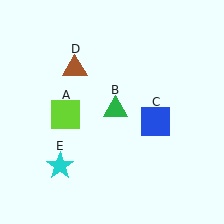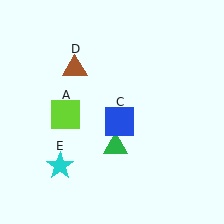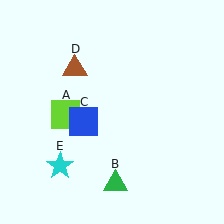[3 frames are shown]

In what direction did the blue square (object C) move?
The blue square (object C) moved left.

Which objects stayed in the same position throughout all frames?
Lime square (object A) and brown triangle (object D) and cyan star (object E) remained stationary.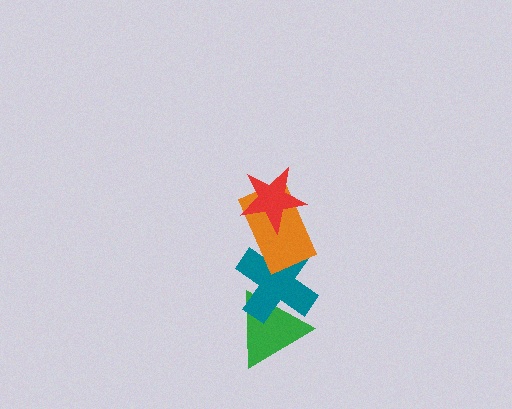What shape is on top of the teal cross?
The orange rectangle is on top of the teal cross.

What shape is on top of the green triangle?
The teal cross is on top of the green triangle.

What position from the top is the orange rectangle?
The orange rectangle is 2nd from the top.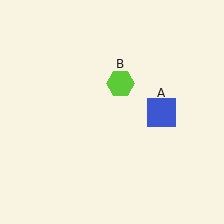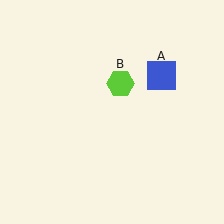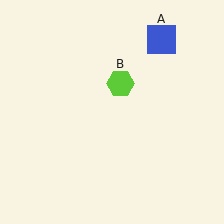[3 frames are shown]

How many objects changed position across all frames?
1 object changed position: blue square (object A).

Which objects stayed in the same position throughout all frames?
Lime hexagon (object B) remained stationary.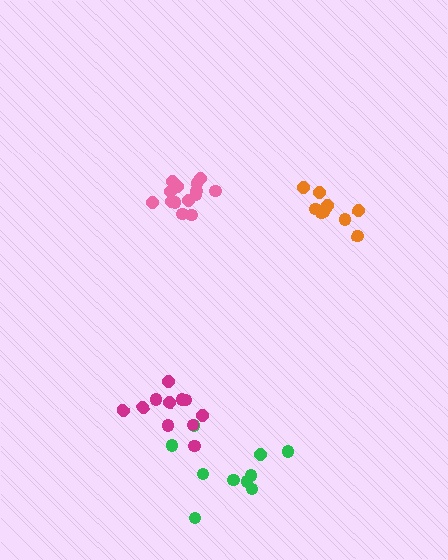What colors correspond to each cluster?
The clusters are colored: orange, green, pink, magenta.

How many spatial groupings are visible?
There are 4 spatial groupings.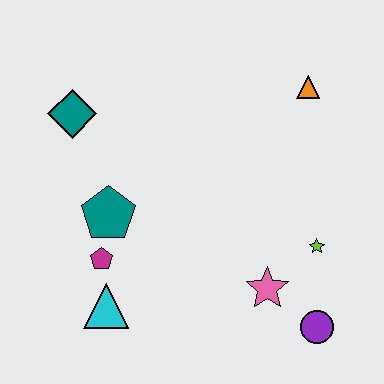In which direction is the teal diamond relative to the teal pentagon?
The teal diamond is above the teal pentagon.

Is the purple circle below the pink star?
Yes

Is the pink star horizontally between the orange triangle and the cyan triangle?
Yes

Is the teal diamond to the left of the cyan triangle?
Yes